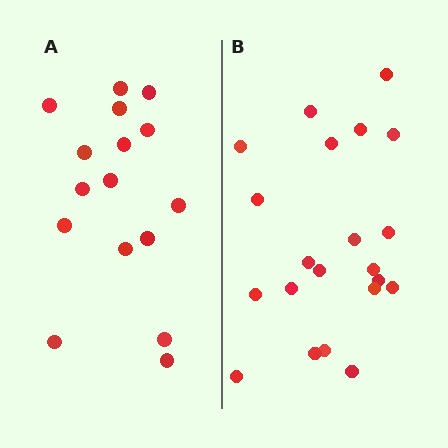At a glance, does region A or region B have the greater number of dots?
Region B (the right region) has more dots.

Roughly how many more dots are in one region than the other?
Region B has about 5 more dots than region A.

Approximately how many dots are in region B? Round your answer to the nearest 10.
About 20 dots. (The exact count is 21, which rounds to 20.)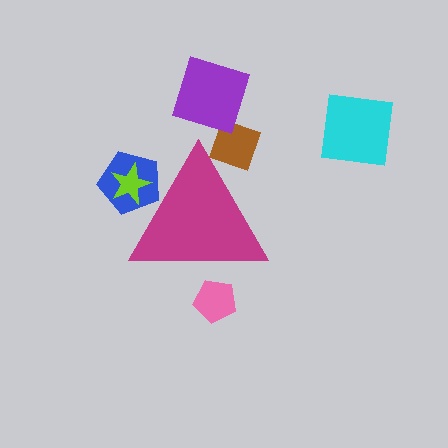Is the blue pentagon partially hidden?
Yes, the blue pentagon is partially hidden behind the magenta triangle.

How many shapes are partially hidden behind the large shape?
4 shapes are partially hidden.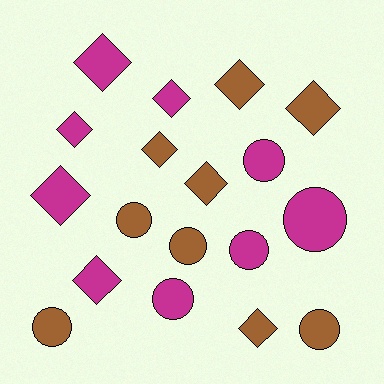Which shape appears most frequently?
Diamond, with 10 objects.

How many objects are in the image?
There are 18 objects.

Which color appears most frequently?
Brown, with 9 objects.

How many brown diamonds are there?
There are 5 brown diamonds.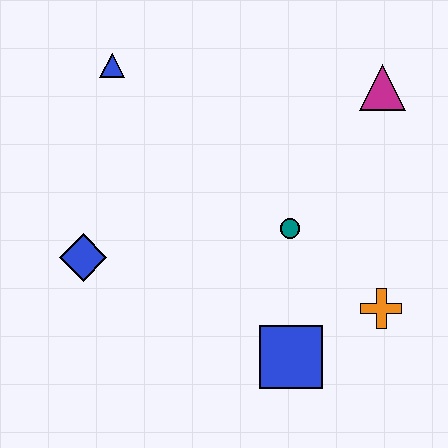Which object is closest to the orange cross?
The blue square is closest to the orange cross.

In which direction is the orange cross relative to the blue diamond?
The orange cross is to the right of the blue diamond.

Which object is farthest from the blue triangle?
The orange cross is farthest from the blue triangle.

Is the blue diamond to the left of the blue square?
Yes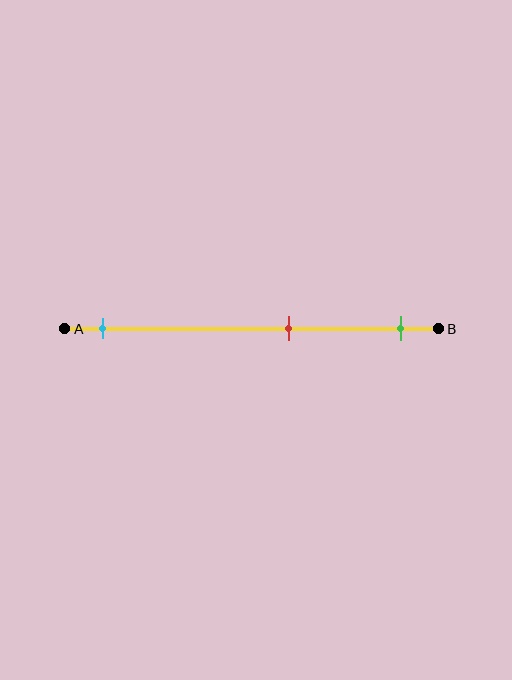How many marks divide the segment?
There are 3 marks dividing the segment.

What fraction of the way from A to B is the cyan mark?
The cyan mark is approximately 10% (0.1) of the way from A to B.